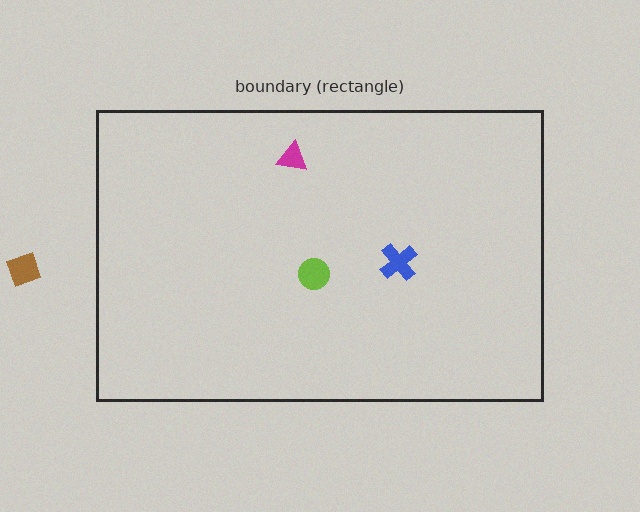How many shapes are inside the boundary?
3 inside, 1 outside.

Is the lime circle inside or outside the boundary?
Inside.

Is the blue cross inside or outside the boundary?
Inside.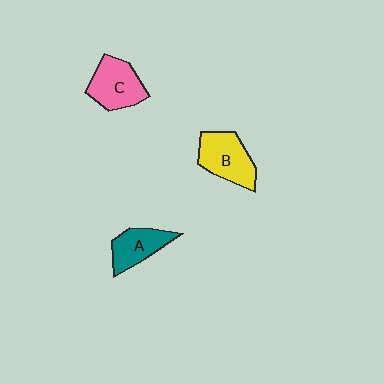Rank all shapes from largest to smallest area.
From largest to smallest: B (yellow), C (pink), A (teal).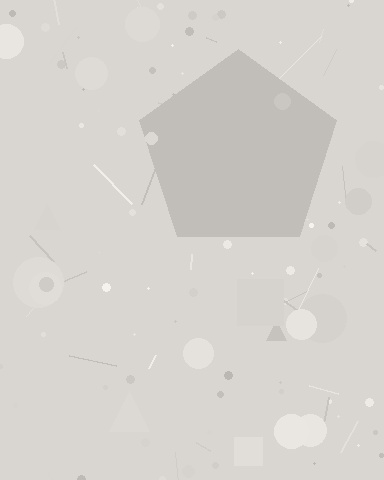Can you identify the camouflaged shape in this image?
The camouflaged shape is a pentagon.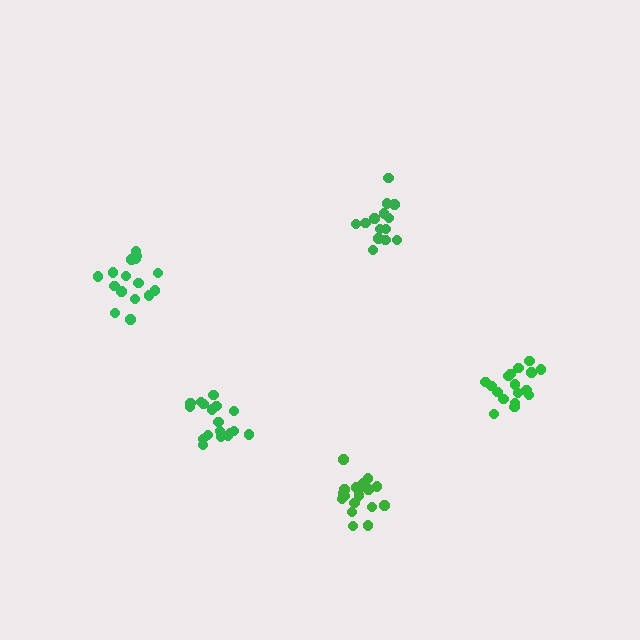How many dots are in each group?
Group 1: 18 dots, Group 2: 18 dots, Group 3: 14 dots, Group 4: 16 dots, Group 5: 17 dots (83 total).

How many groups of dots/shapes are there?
There are 5 groups.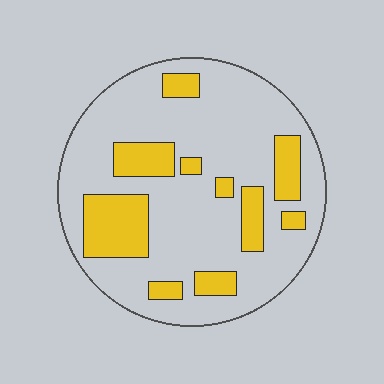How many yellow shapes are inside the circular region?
10.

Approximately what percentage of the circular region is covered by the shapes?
Approximately 25%.